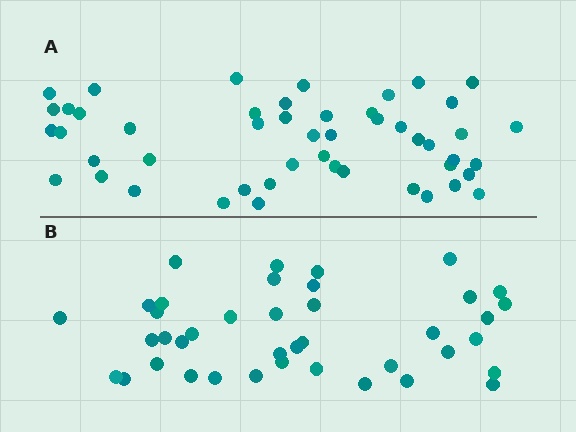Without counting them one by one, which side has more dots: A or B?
Region A (the top region) has more dots.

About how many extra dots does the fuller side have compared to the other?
Region A has roughly 8 or so more dots than region B.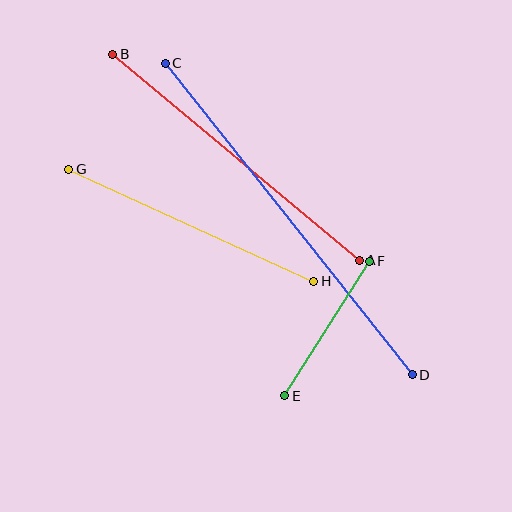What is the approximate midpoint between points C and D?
The midpoint is at approximately (289, 219) pixels.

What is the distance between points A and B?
The distance is approximately 321 pixels.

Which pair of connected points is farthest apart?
Points C and D are farthest apart.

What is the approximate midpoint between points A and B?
The midpoint is at approximately (236, 157) pixels.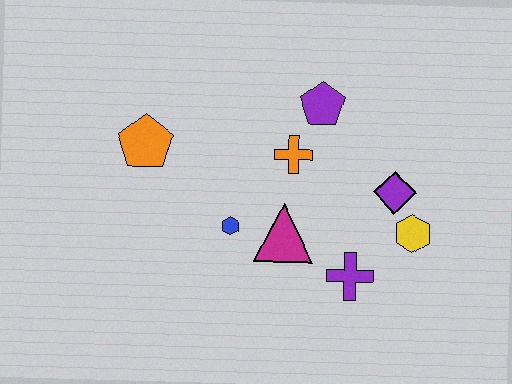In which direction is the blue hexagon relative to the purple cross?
The blue hexagon is to the left of the purple cross.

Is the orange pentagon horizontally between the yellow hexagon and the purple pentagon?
No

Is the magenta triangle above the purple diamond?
No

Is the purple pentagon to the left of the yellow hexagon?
Yes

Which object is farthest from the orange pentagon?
The yellow hexagon is farthest from the orange pentagon.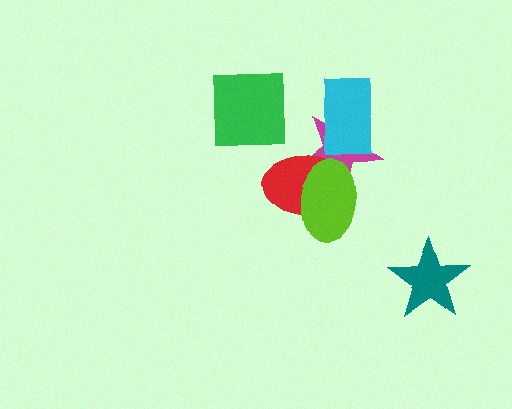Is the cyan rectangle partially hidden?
No, no other shape covers it.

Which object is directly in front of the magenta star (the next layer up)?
The red ellipse is directly in front of the magenta star.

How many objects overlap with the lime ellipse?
2 objects overlap with the lime ellipse.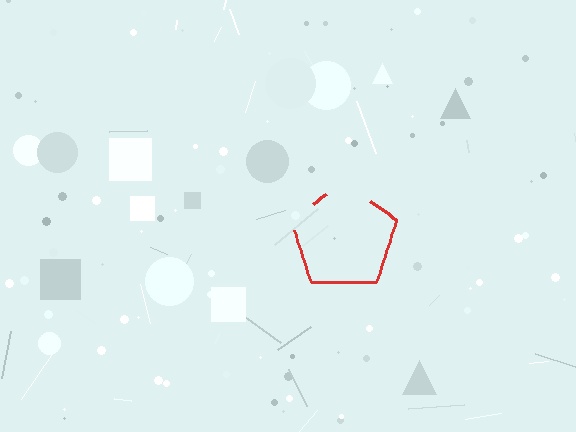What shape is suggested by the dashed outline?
The dashed outline suggests a pentagon.